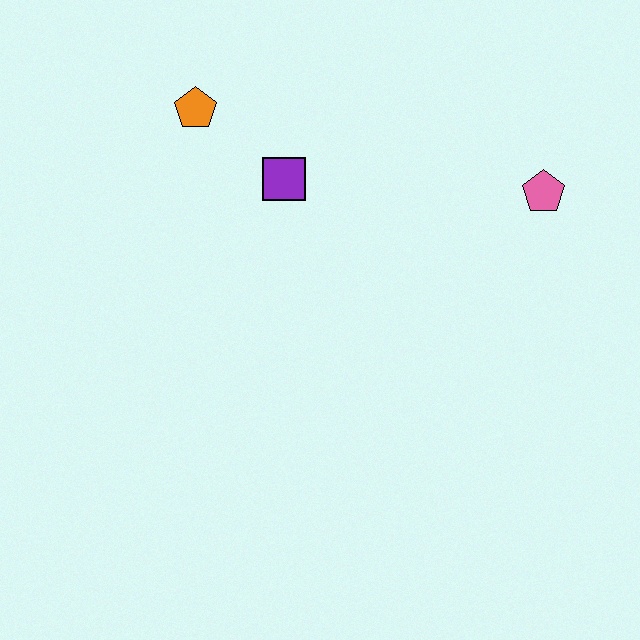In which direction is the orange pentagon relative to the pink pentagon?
The orange pentagon is to the left of the pink pentagon.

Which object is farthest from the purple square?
The pink pentagon is farthest from the purple square.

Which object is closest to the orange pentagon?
The purple square is closest to the orange pentagon.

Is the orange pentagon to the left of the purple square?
Yes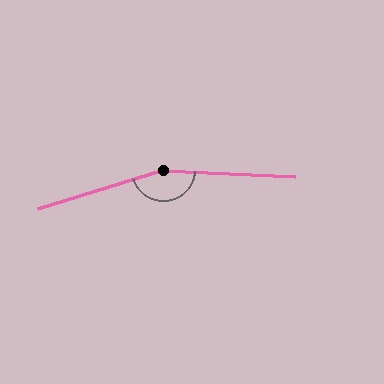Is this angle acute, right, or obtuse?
It is obtuse.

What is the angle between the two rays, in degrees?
Approximately 160 degrees.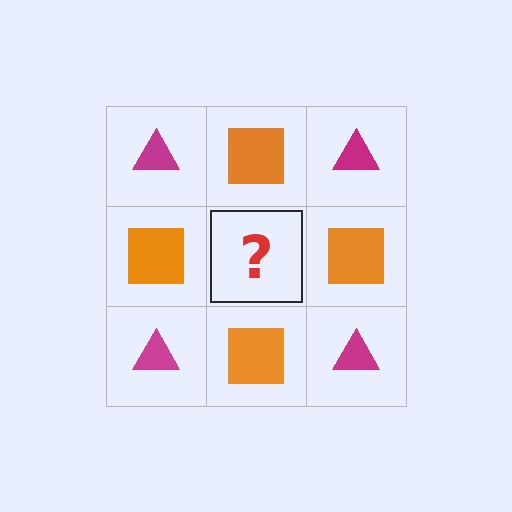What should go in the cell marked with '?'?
The missing cell should contain a magenta triangle.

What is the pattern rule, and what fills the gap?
The rule is that it alternates magenta triangle and orange square in a checkerboard pattern. The gap should be filled with a magenta triangle.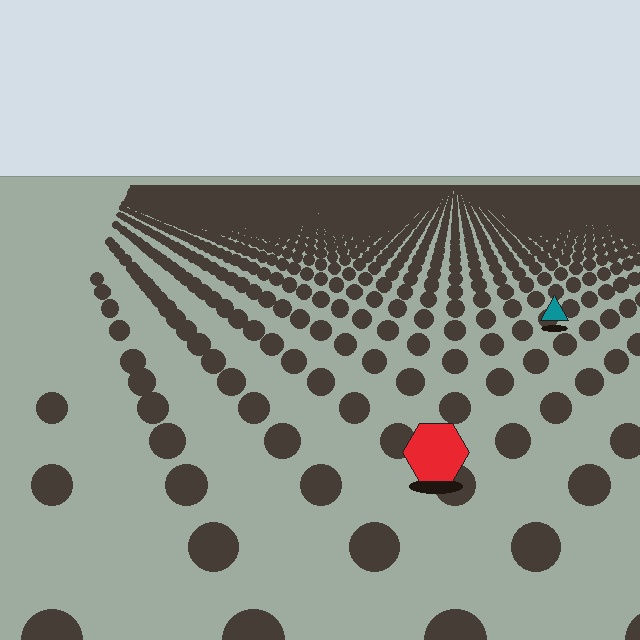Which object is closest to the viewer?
The red hexagon is closest. The texture marks near it are larger and more spread out.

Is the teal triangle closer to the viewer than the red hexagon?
No. The red hexagon is closer — you can tell from the texture gradient: the ground texture is coarser near it.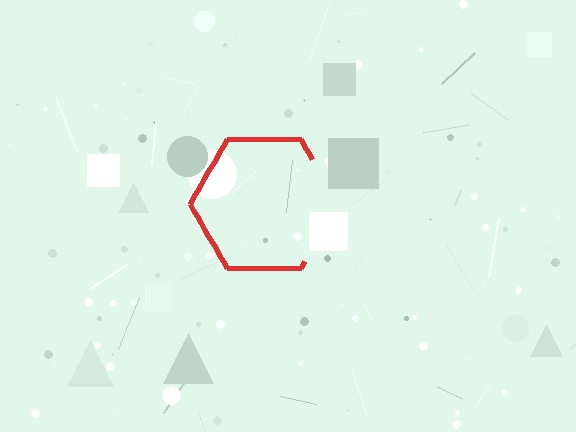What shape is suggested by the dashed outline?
The dashed outline suggests a hexagon.